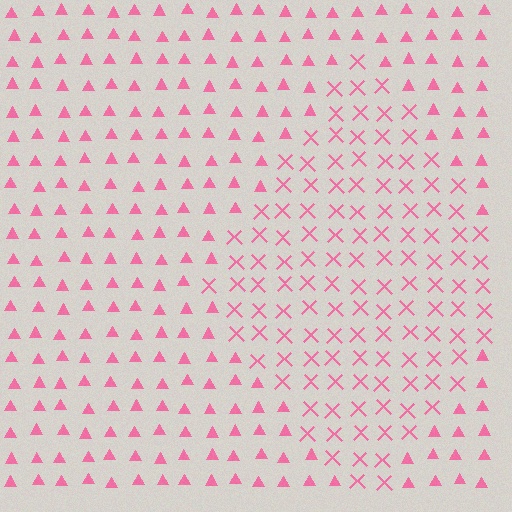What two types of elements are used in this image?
The image uses X marks inside the diamond region and triangles outside it.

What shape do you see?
I see a diamond.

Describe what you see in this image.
The image is filled with small pink elements arranged in a uniform grid. A diamond-shaped region contains X marks, while the surrounding area contains triangles. The boundary is defined purely by the change in element shape.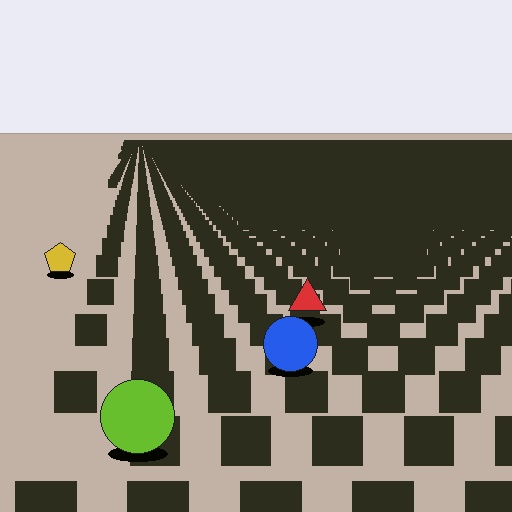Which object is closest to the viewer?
The lime circle is closest. The texture marks near it are larger and more spread out.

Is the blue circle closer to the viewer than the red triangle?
Yes. The blue circle is closer — you can tell from the texture gradient: the ground texture is coarser near it.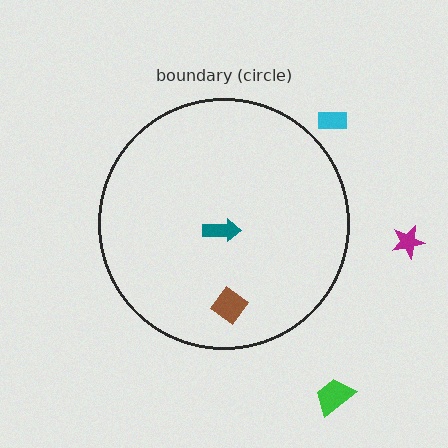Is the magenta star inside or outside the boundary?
Outside.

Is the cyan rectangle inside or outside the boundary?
Outside.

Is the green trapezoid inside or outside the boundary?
Outside.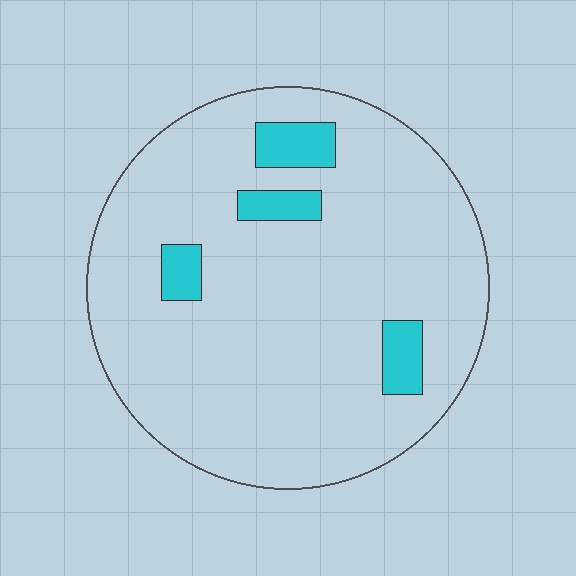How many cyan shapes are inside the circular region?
4.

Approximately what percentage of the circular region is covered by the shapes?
Approximately 10%.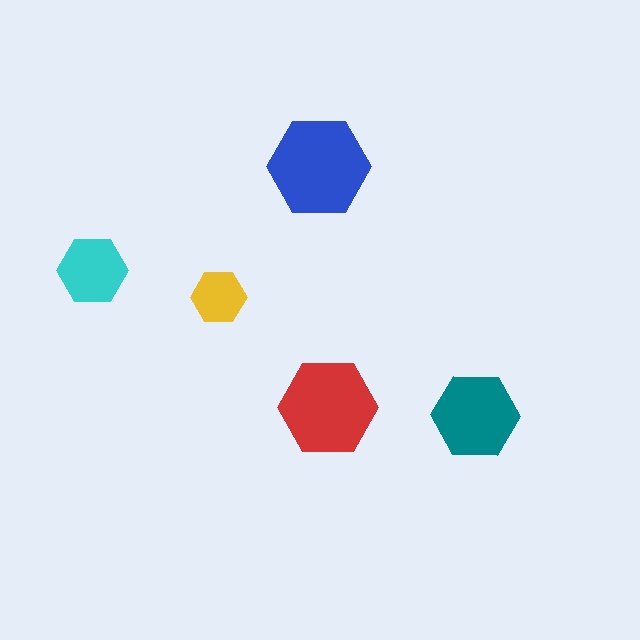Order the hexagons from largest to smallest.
the blue one, the red one, the teal one, the cyan one, the yellow one.